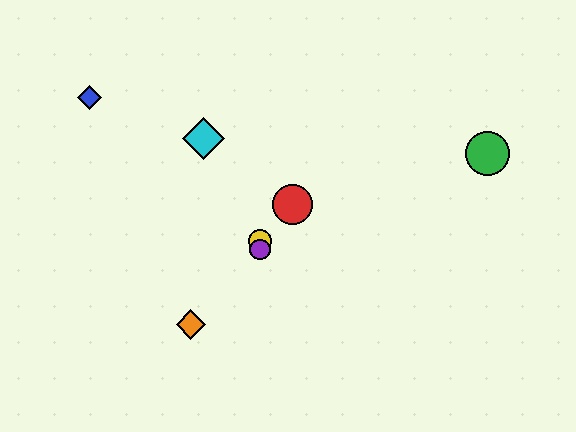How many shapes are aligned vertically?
2 shapes (the yellow circle, the purple circle) are aligned vertically.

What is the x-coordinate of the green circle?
The green circle is at x≈488.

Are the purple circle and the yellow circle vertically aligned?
Yes, both are at x≈260.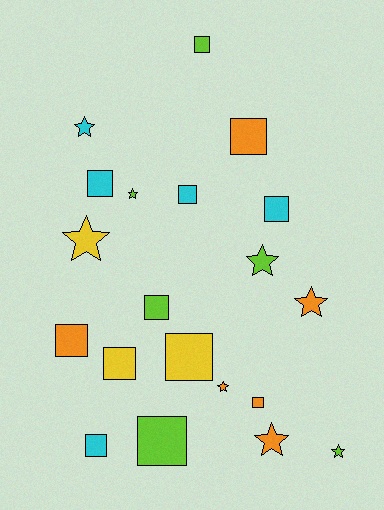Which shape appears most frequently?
Square, with 12 objects.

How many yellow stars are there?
There is 1 yellow star.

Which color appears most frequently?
Lime, with 6 objects.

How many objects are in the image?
There are 20 objects.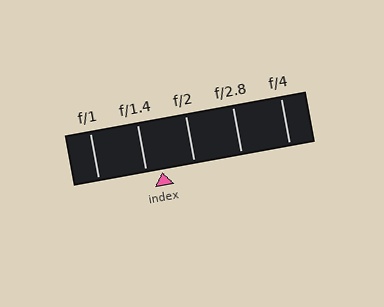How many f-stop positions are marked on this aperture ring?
There are 5 f-stop positions marked.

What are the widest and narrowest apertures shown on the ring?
The widest aperture shown is f/1 and the narrowest is f/4.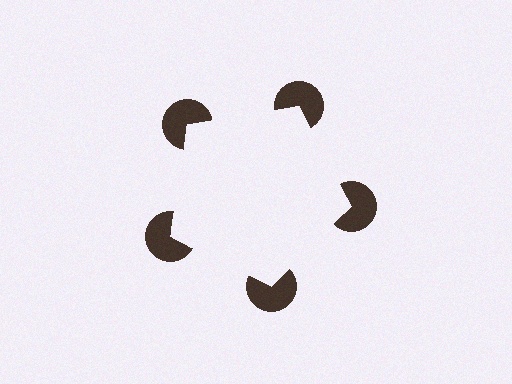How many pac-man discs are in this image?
There are 5 — one at each vertex of the illusory pentagon.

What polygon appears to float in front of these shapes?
An illusory pentagon — its edges are inferred from the aligned wedge cuts in the pac-man discs, not physically drawn.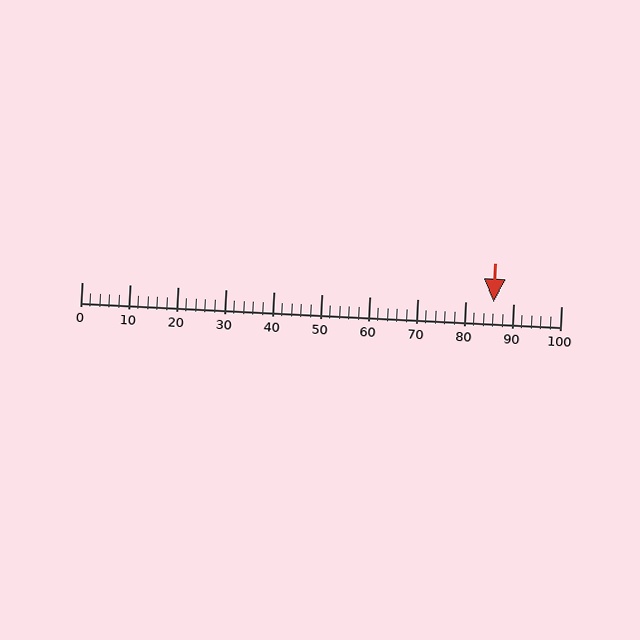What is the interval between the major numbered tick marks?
The major tick marks are spaced 10 units apart.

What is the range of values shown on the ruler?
The ruler shows values from 0 to 100.